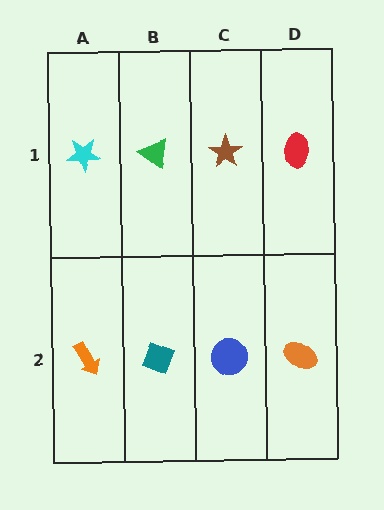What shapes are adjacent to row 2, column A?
A cyan star (row 1, column A), a teal diamond (row 2, column B).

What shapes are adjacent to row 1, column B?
A teal diamond (row 2, column B), a cyan star (row 1, column A), a brown star (row 1, column C).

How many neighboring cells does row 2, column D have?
2.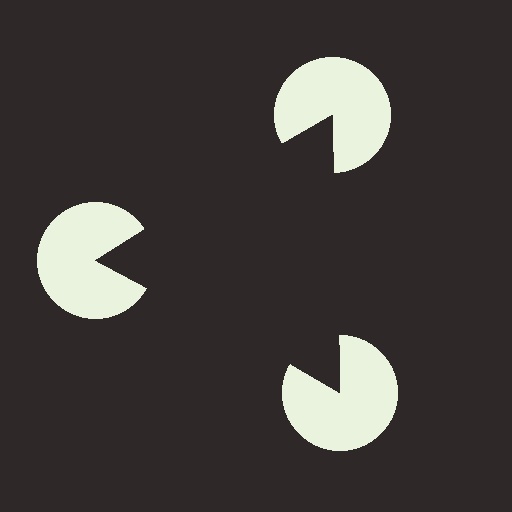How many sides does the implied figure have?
3 sides.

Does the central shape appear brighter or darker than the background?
It typically appears slightly darker than the background, even though no actual brightness change is drawn.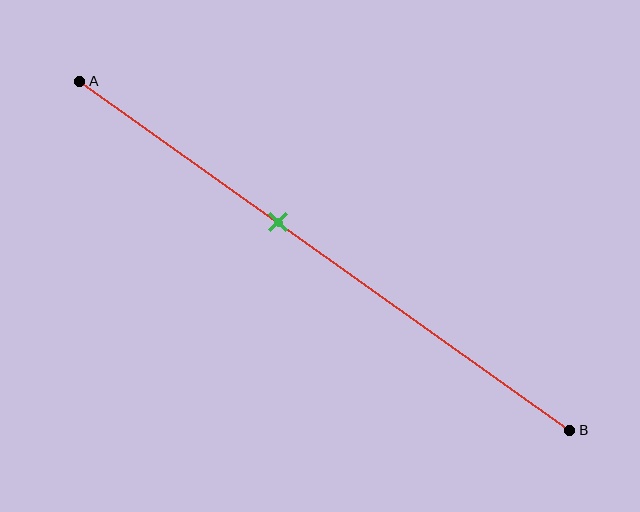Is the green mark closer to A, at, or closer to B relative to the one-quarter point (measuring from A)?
The green mark is closer to point B than the one-quarter point of segment AB.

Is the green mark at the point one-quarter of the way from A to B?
No, the mark is at about 40% from A, not at the 25% one-quarter point.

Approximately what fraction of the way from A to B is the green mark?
The green mark is approximately 40% of the way from A to B.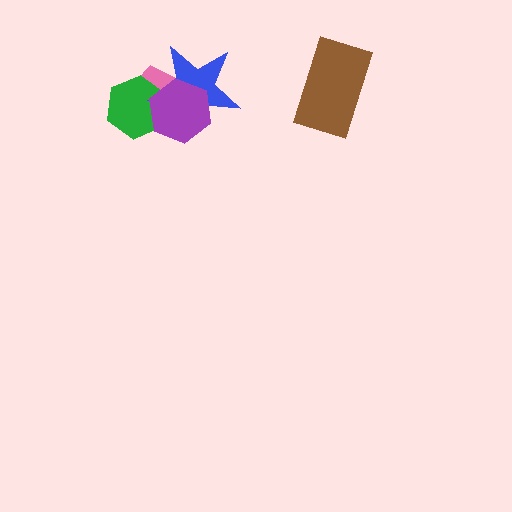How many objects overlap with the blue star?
3 objects overlap with the blue star.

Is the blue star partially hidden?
Yes, it is partially covered by another shape.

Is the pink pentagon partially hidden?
Yes, it is partially covered by another shape.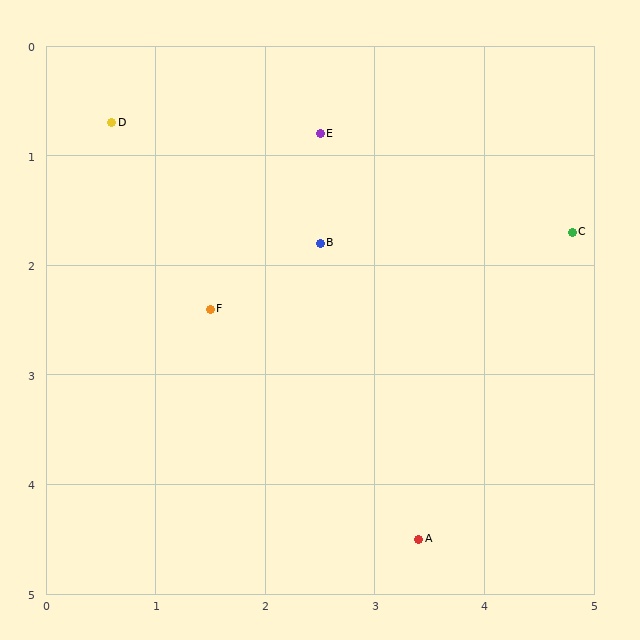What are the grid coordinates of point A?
Point A is at approximately (3.4, 4.5).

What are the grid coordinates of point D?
Point D is at approximately (0.6, 0.7).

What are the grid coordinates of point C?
Point C is at approximately (4.8, 1.7).